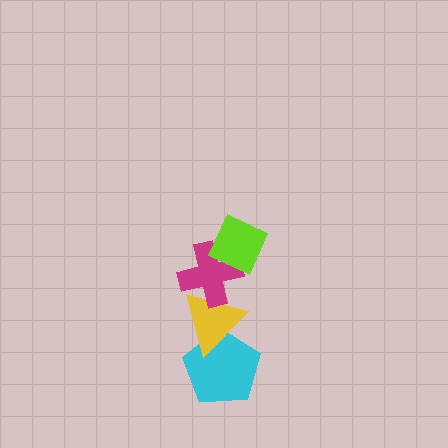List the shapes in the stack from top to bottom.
From top to bottom: the lime diamond, the magenta cross, the yellow triangle, the cyan pentagon.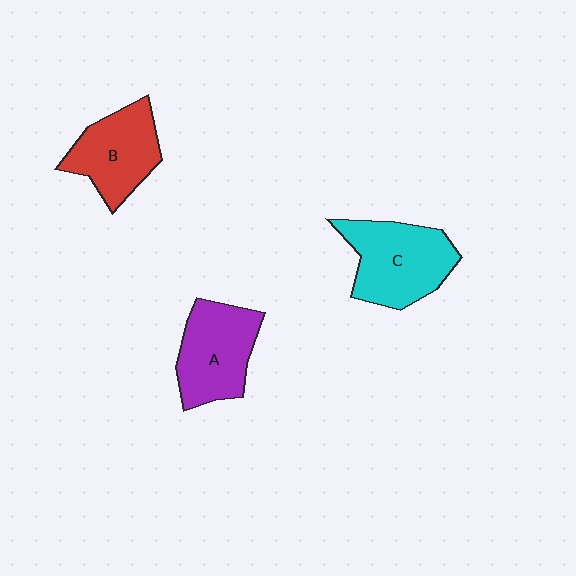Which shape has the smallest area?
Shape B (red).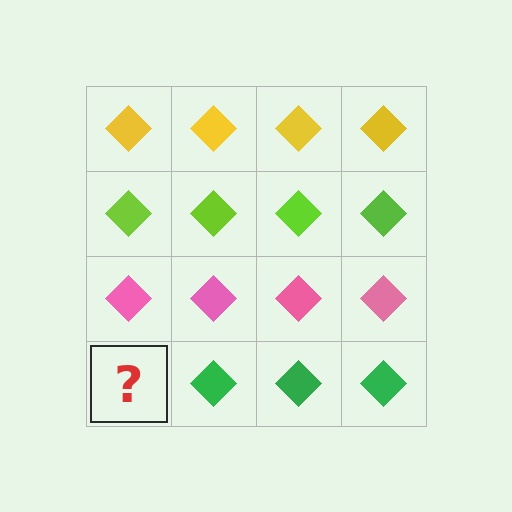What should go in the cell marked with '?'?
The missing cell should contain a green diamond.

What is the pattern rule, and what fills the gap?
The rule is that each row has a consistent color. The gap should be filled with a green diamond.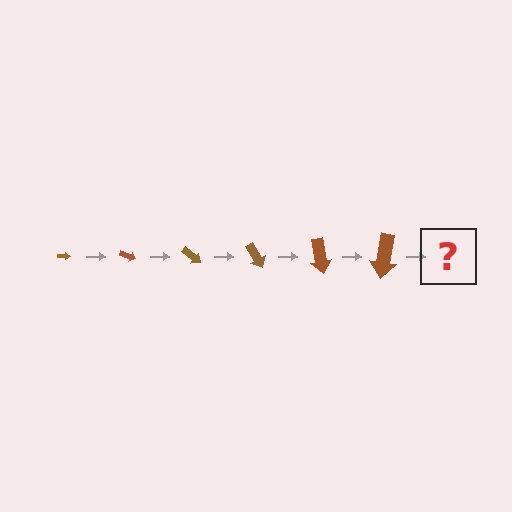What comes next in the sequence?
The next element should be an arrow, larger than the previous one and rotated 120 degrees from the start.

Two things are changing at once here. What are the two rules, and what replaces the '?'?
The two rules are that the arrow grows larger each step and it rotates 20 degrees each step. The '?' should be an arrow, larger than the previous one and rotated 120 degrees from the start.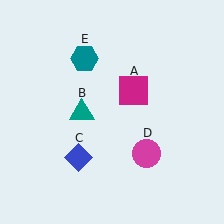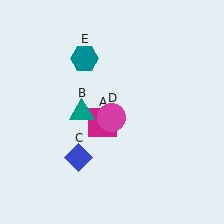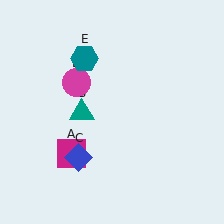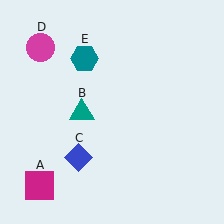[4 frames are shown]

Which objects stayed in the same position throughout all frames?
Teal triangle (object B) and blue diamond (object C) and teal hexagon (object E) remained stationary.